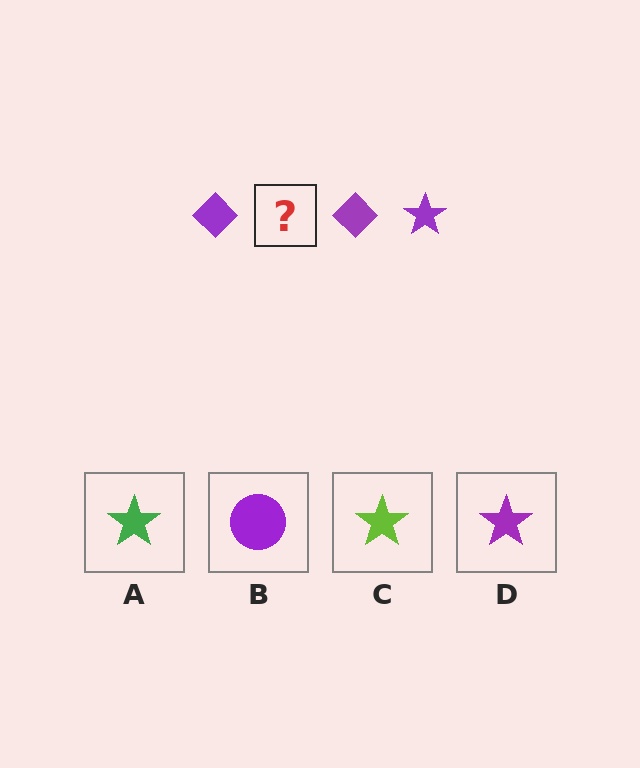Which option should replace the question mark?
Option D.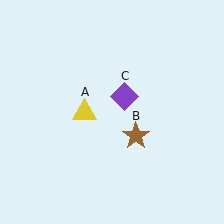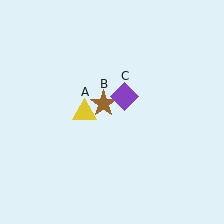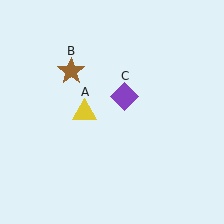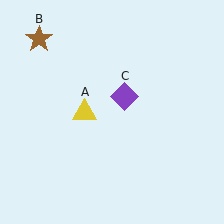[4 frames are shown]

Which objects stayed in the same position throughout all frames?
Yellow triangle (object A) and purple diamond (object C) remained stationary.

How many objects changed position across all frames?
1 object changed position: brown star (object B).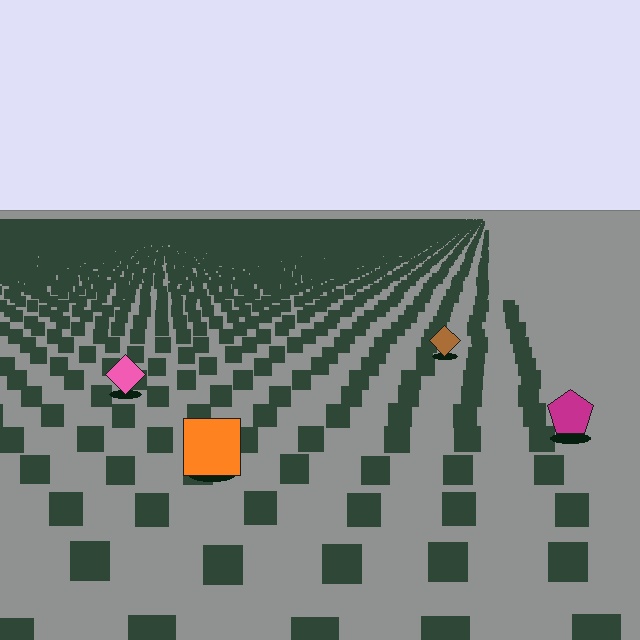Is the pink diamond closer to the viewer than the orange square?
No. The orange square is closer — you can tell from the texture gradient: the ground texture is coarser near it.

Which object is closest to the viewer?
The orange square is closest. The texture marks near it are larger and more spread out.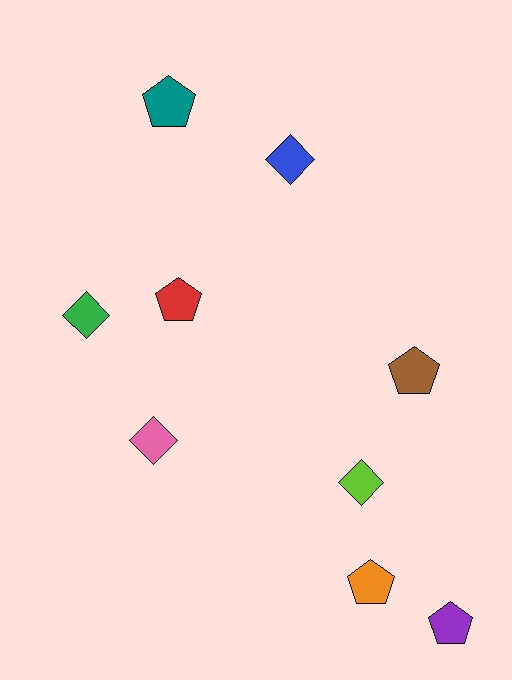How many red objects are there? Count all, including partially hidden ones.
There is 1 red object.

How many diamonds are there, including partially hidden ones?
There are 4 diamonds.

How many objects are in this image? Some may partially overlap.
There are 9 objects.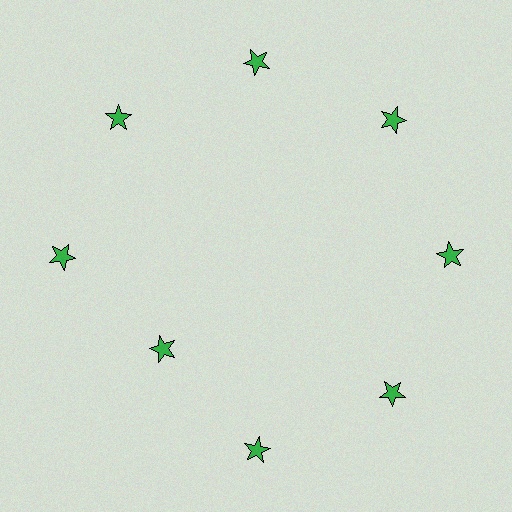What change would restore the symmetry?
The symmetry would be restored by moving it outward, back onto the ring so that all 8 stars sit at equal angles and equal distance from the center.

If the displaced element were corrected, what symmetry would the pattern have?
It would have 8-fold rotational symmetry — the pattern would map onto itself every 45 degrees.